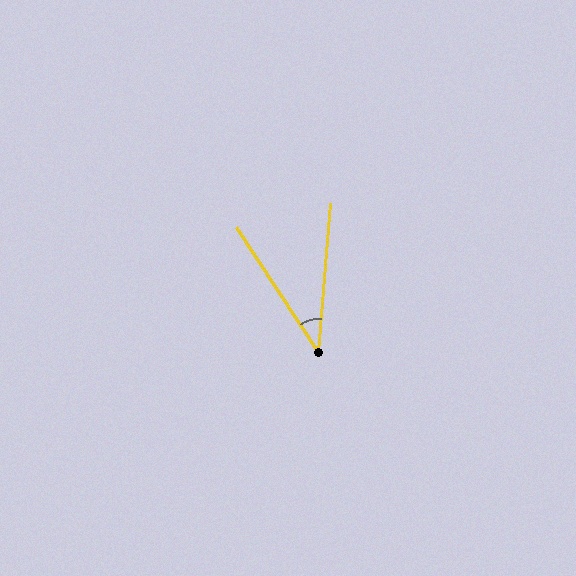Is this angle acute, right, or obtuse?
It is acute.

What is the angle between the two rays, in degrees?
Approximately 38 degrees.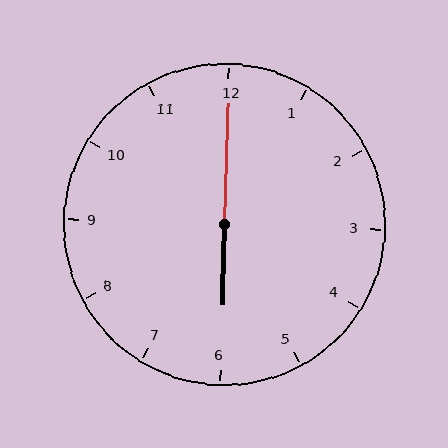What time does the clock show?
6:00.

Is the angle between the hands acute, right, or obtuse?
It is obtuse.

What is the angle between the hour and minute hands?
Approximately 180 degrees.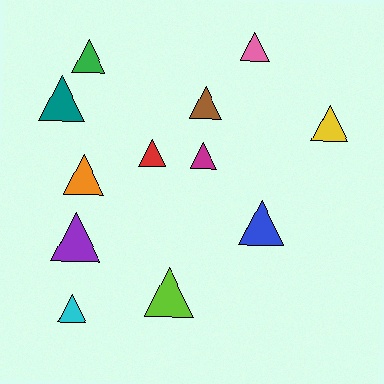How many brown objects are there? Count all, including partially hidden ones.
There is 1 brown object.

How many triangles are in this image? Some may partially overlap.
There are 12 triangles.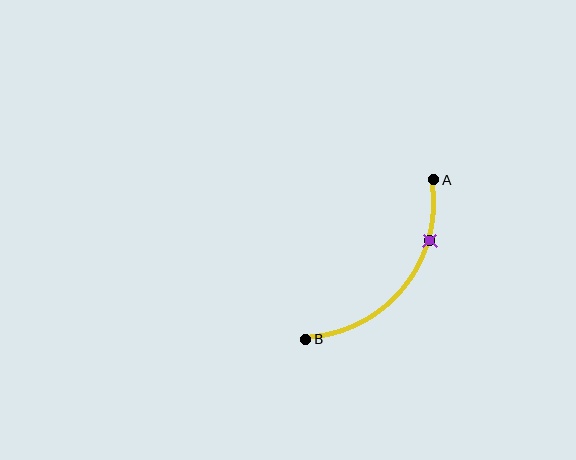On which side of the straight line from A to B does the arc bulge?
The arc bulges below and to the right of the straight line connecting A and B.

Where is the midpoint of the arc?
The arc midpoint is the point on the curve farthest from the straight line joining A and B. It sits below and to the right of that line.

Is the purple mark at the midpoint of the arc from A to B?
No. The purple mark lies on the arc but is closer to endpoint A. The arc midpoint would be at the point on the curve equidistant along the arc from both A and B.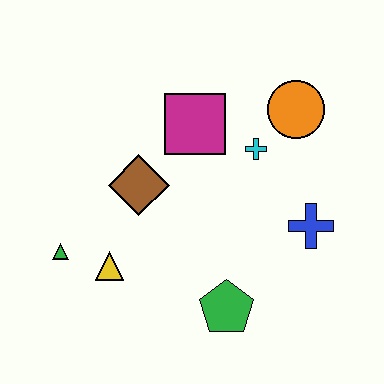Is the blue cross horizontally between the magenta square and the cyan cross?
No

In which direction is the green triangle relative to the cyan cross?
The green triangle is to the left of the cyan cross.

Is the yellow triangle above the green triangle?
No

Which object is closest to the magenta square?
The cyan cross is closest to the magenta square.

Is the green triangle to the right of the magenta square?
No